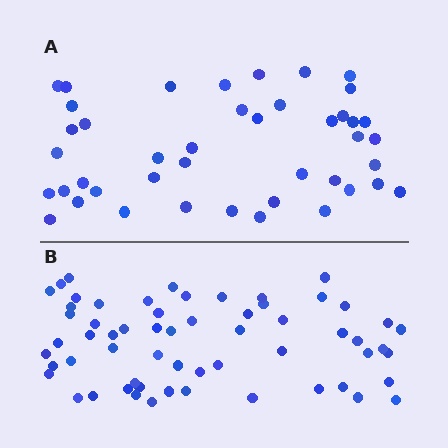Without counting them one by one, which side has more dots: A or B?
Region B (the bottom region) has more dots.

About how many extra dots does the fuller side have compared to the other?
Region B has approximately 15 more dots than region A.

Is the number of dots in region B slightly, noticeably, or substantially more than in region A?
Region B has noticeably more, but not dramatically so. The ratio is roughly 1.4 to 1.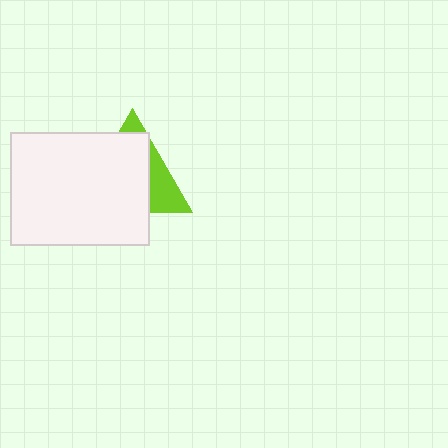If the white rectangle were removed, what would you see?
You would see the complete lime triangle.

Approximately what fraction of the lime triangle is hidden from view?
Roughly 69% of the lime triangle is hidden behind the white rectangle.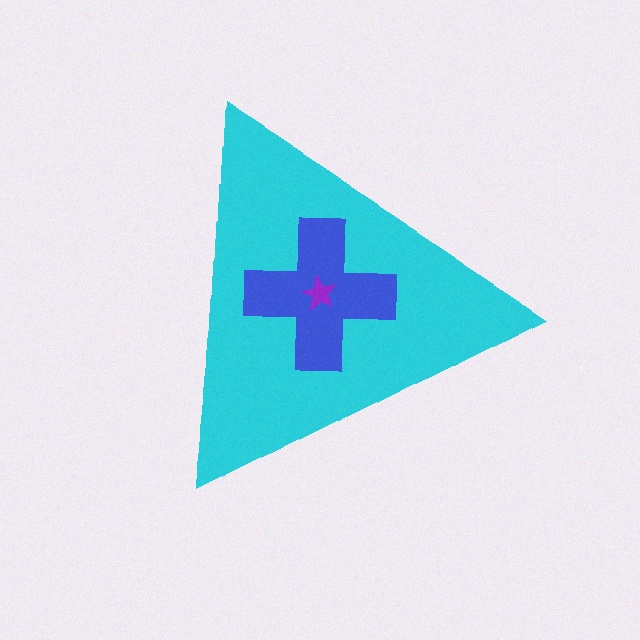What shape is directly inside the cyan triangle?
The blue cross.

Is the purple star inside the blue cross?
Yes.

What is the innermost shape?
The purple star.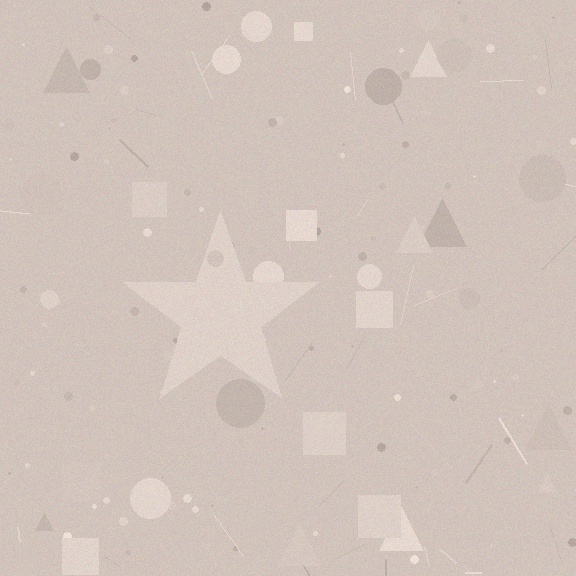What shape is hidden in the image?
A star is hidden in the image.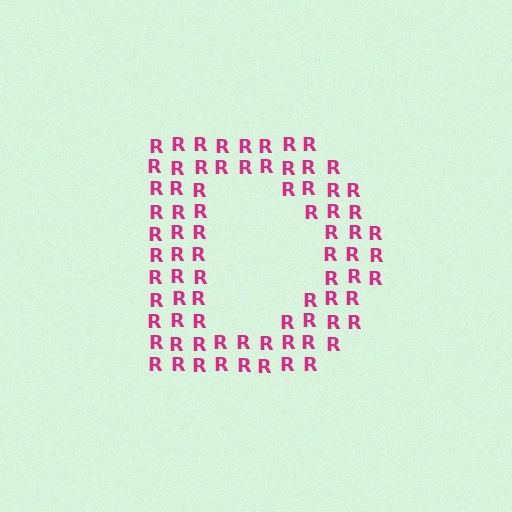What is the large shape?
The large shape is the letter D.